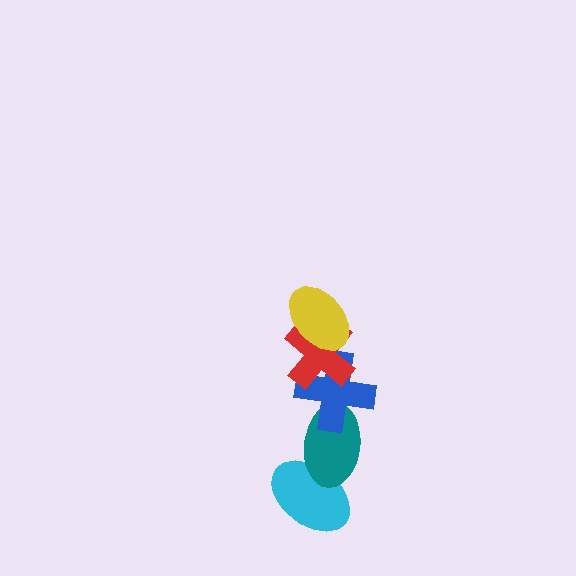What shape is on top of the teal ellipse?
The blue cross is on top of the teal ellipse.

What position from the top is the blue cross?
The blue cross is 3rd from the top.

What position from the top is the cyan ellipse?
The cyan ellipse is 5th from the top.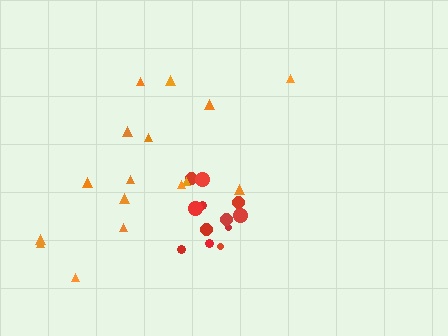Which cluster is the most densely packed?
Red.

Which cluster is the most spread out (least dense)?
Orange.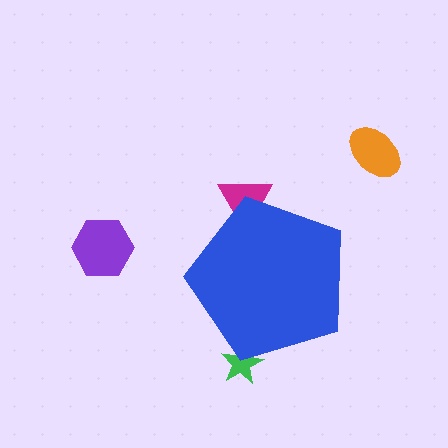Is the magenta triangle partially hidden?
Yes, the magenta triangle is partially hidden behind the blue pentagon.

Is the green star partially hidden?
Yes, the green star is partially hidden behind the blue pentagon.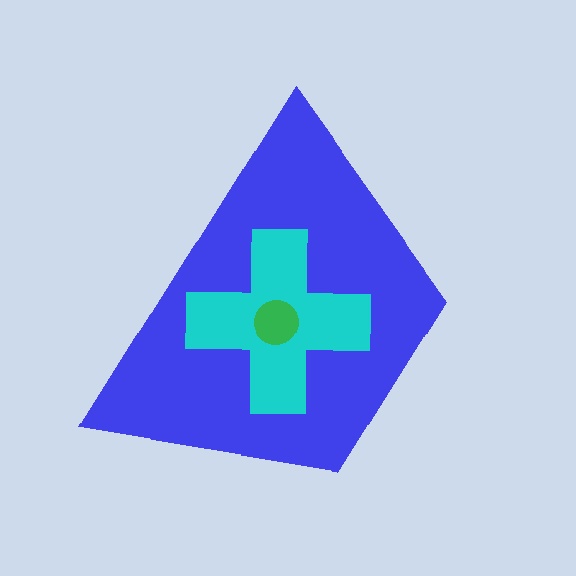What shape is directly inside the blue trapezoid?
The cyan cross.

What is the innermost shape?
The green circle.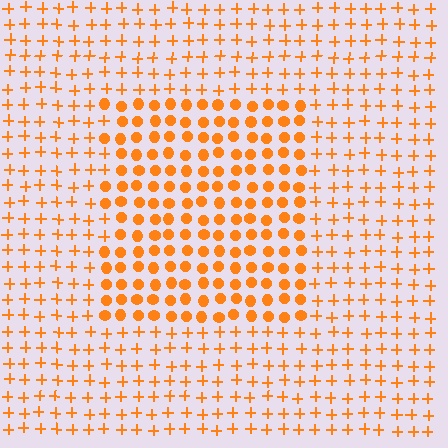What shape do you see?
I see a rectangle.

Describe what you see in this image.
The image is filled with small orange elements arranged in a uniform grid. A rectangle-shaped region contains circles, while the surrounding area contains plus signs. The boundary is defined purely by the change in element shape.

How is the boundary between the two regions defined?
The boundary is defined by a change in element shape: circles inside vs. plus signs outside. All elements share the same color and spacing.